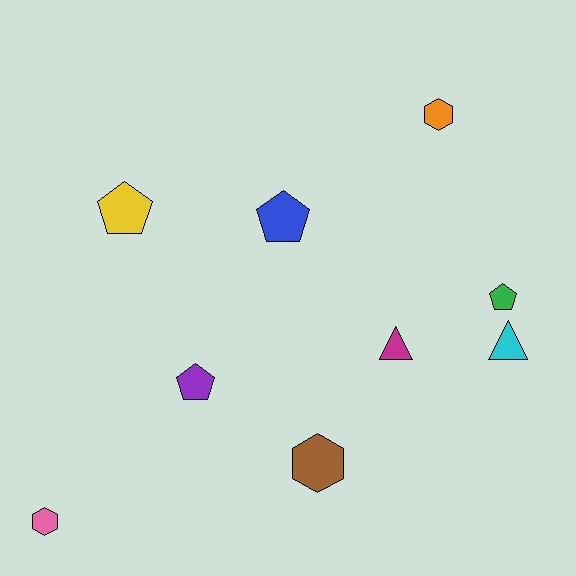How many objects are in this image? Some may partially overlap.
There are 9 objects.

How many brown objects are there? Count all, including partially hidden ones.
There is 1 brown object.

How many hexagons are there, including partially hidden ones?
There are 3 hexagons.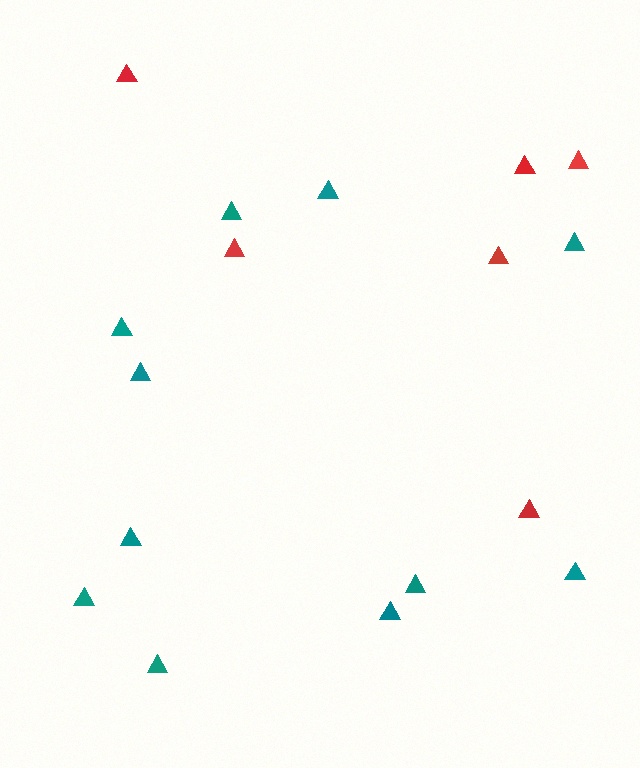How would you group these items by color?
There are 2 groups: one group of red triangles (6) and one group of teal triangles (11).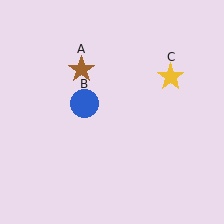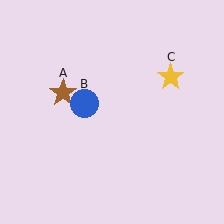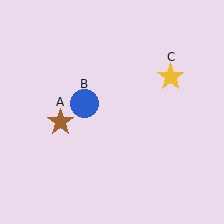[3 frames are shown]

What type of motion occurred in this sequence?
The brown star (object A) rotated counterclockwise around the center of the scene.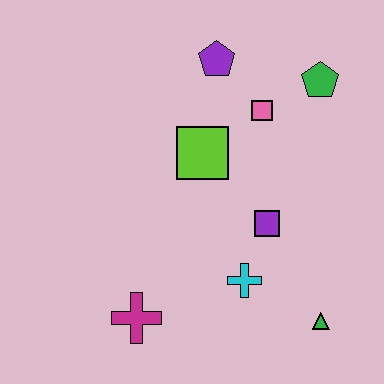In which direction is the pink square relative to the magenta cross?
The pink square is above the magenta cross.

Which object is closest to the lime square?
The pink square is closest to the lime square.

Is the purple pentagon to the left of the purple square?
Yes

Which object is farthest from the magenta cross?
The green pentagon is farthest from the magenta cross.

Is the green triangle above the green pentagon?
No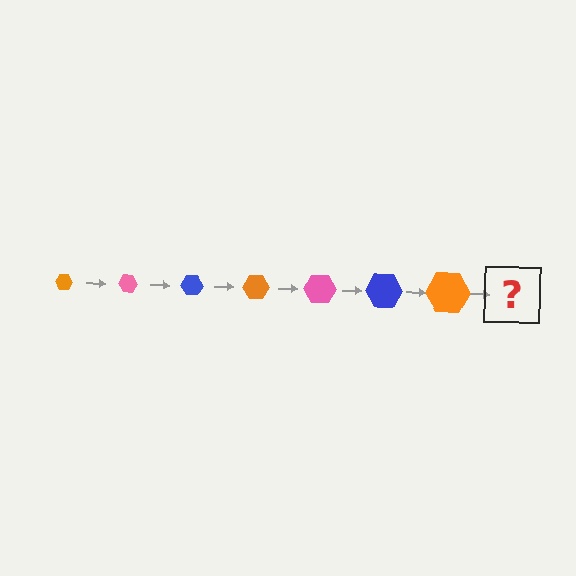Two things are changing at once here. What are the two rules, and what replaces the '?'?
The two rules are that the hexagon grows larger each step and the color cycles through orange, pink, and blue. The '?' should be a pink hexagon, larger than the previous one.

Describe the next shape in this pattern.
It should be a pink hexagon, larger than the previous one.